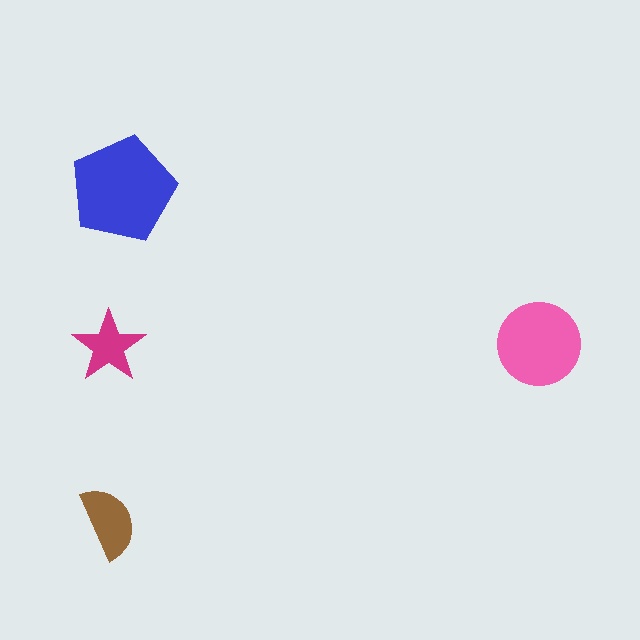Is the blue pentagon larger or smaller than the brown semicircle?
Larger.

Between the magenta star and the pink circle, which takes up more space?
The pink circle.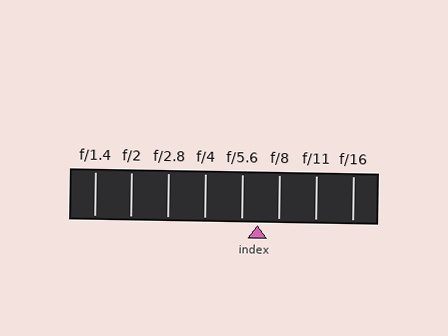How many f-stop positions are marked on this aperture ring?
There are 8 f-stop positions marked.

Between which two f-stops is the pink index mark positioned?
The index mark is between f/5.6 and f/8.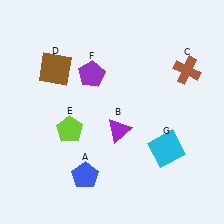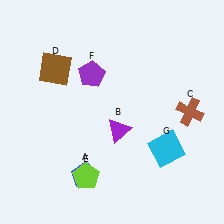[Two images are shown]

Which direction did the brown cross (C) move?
The brown cross (C) moved down.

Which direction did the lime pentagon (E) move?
The lime pentagon (E) moved down.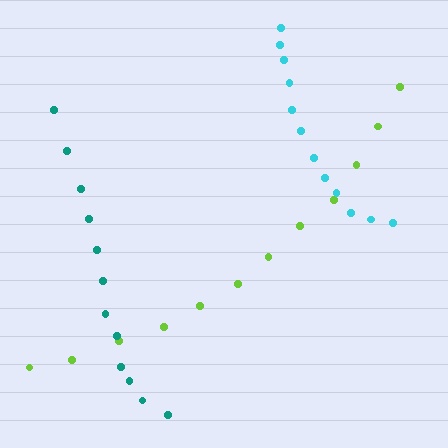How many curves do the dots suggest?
There are 3 distinct paths.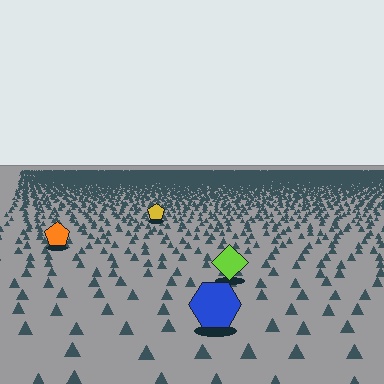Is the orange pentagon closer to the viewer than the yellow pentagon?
Yes. The orange pentagon is closer — you can tell from the texture gradient: the ground texture is coarser near it.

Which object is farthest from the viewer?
The yellow pentagon is farthest from the viewer. It appears smaller and the ground texture around it is denser.